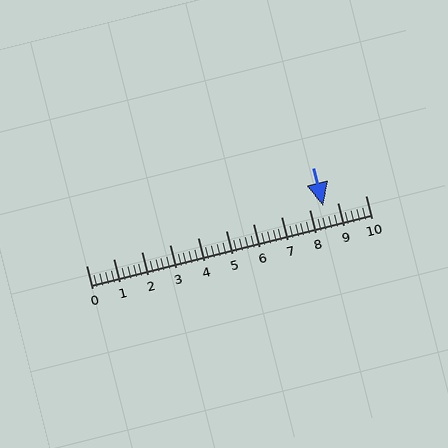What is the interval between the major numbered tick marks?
The major tick marks are spaced 1 units apart.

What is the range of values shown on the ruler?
The ruler shows values from 0 to 10.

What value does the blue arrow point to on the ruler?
The blue arrow points to approximately 8.5.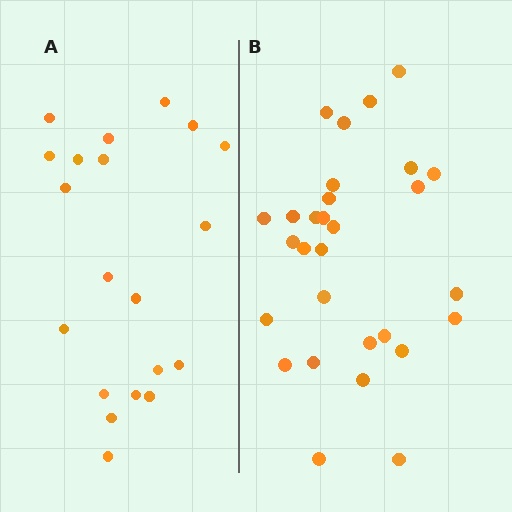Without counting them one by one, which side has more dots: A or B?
Region B (the right region) has more dots.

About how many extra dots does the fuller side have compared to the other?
Region B has roughly 8 or so more dots than region A.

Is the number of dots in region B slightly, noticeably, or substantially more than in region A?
Region B has substantially more. The ratio is roughly 1.4 to 1.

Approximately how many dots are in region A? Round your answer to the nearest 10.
About 20 dots.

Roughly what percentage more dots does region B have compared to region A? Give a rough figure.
About 45% more.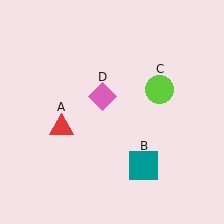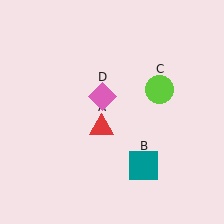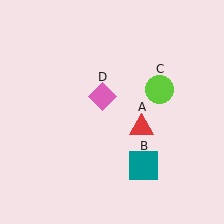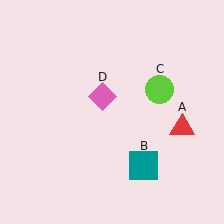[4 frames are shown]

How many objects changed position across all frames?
1 object changed position: red triangle (object A).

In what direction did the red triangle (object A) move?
The red triangle (object A) moved right.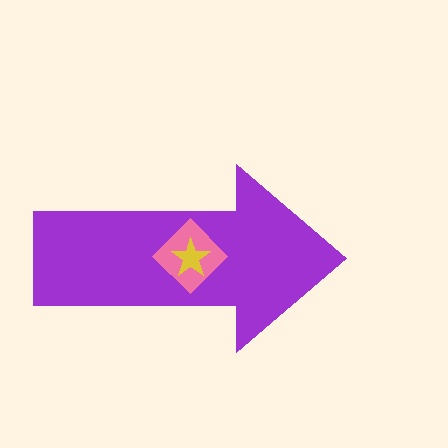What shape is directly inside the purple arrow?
The pink diamond.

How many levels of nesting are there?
3.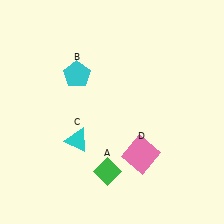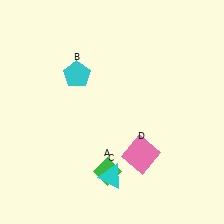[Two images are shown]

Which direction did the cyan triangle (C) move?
The cyan triangle (C) moved down.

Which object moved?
The cyan triangle (C) moved down.